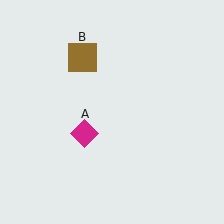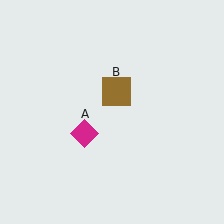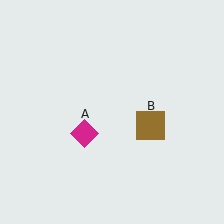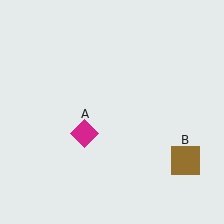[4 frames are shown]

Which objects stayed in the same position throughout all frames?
Magenta diamond (object A) remained stationary.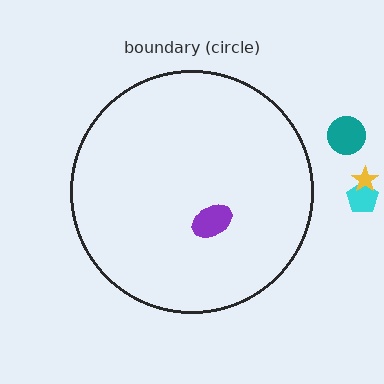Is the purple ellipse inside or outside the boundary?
Inside.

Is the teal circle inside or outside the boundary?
Outside.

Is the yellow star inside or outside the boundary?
Outside.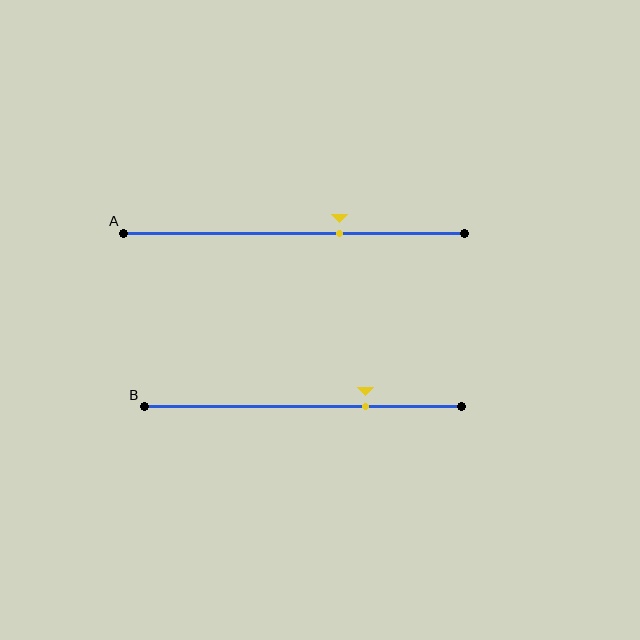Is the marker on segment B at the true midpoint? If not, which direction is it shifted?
No, the marker on segment B is shifted to the right by about 20% of the segment length.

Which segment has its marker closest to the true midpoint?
Segment A has its marker closest to the true midpoint.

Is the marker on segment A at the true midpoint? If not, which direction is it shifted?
No, the marker on segment A is shifted to the right by about 13% of the segment length.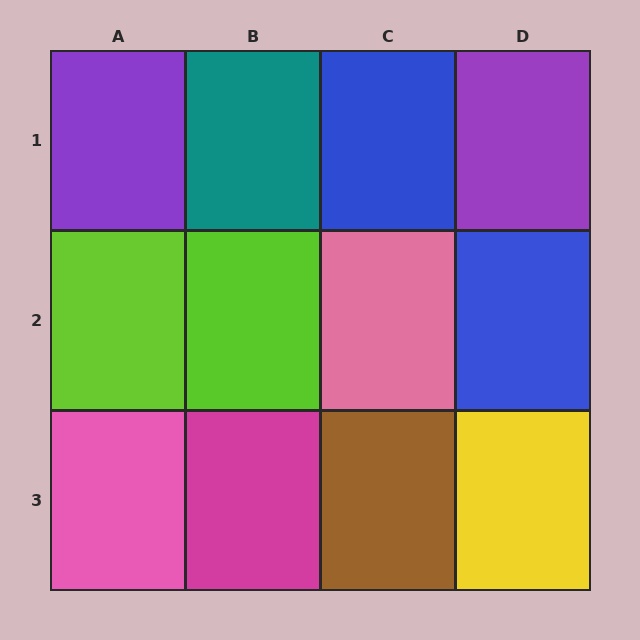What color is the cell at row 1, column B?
Teal.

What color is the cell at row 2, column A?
Lime.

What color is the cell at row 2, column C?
Pink.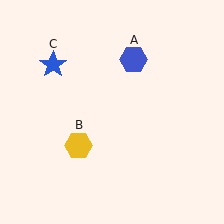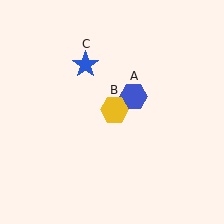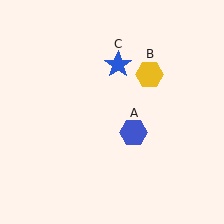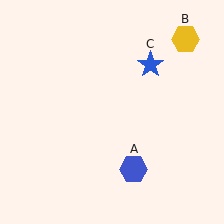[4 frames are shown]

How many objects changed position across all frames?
3 objects changed position: blue hexagon (object A), yellow hexagon (object B), blue star (object C).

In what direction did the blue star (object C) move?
The blue star (object C) moved right.